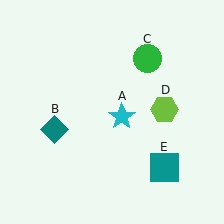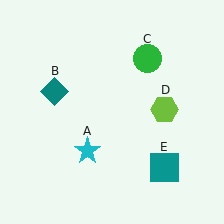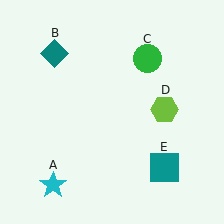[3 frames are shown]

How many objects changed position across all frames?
2 objects changed position: cyan star (object A), teal diamond (object B).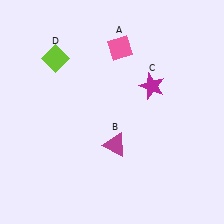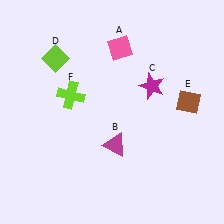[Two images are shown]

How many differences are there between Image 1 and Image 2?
There are 2 differences between the two images.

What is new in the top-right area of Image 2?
A brown diamond (E) was added in the top-right area of Image 2.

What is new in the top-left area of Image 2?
A lime cross (F) was added in the top-left area of Image 2.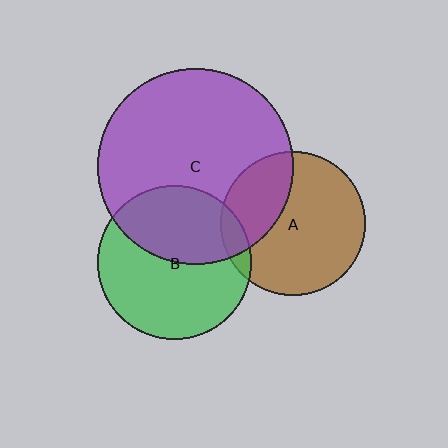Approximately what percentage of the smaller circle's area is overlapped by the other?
Approximately 40%.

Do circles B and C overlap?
Yes.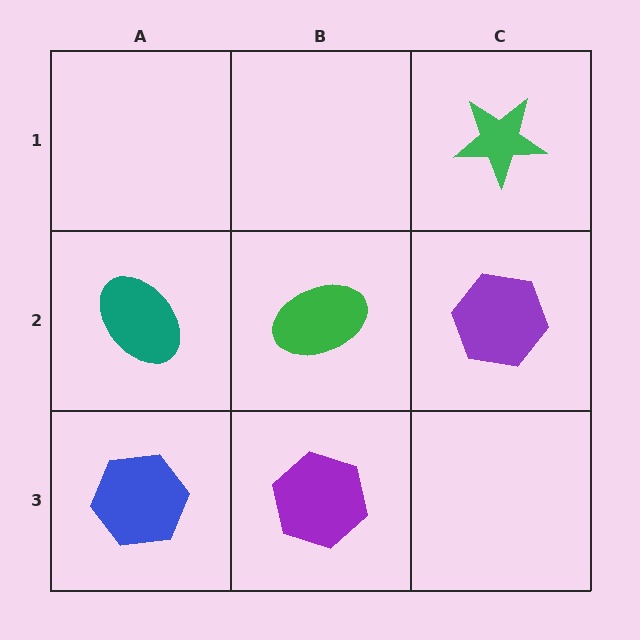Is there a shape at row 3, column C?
No, that cell is empty.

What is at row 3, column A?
A blue hexagon.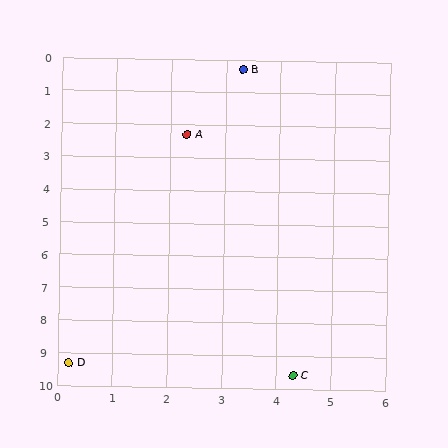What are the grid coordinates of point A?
Point A is at approximately (2.3, 2.3).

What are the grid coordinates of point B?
Point B is at approximately (3.3, 0.3).